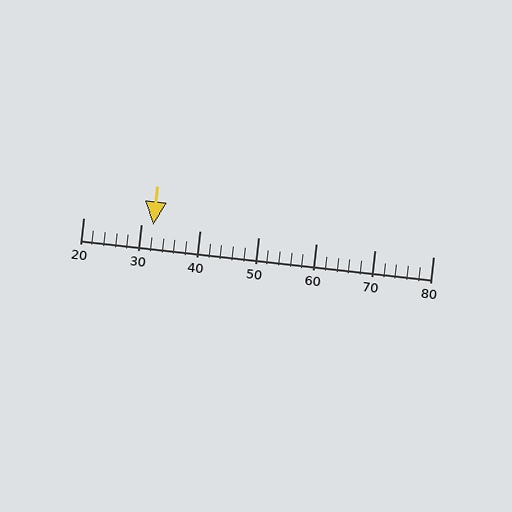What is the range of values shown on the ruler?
The ruler shows values from 20 to 80.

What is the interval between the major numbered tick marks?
The major tick marks are spaced 10 units apart.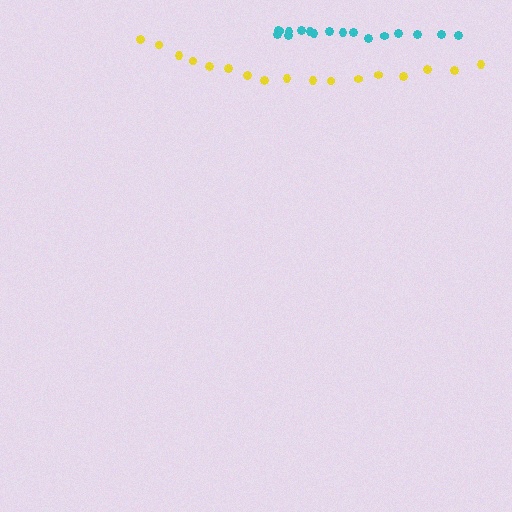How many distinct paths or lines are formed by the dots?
There are 2 distinct paths.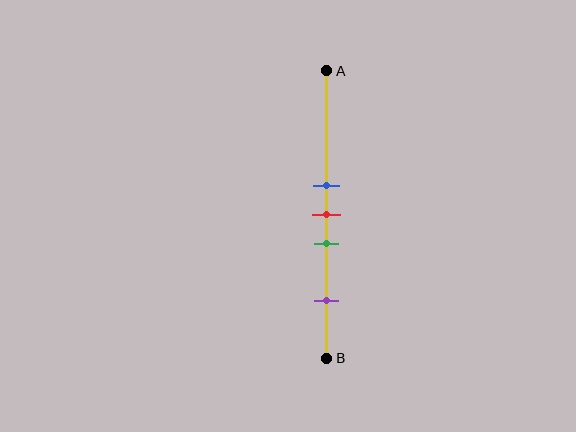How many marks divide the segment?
There are 4 marks dividing the segment.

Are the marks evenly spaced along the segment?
No, the marks are not evenly spaced.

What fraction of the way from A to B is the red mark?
The red mark is approximately 50% (0.5) of the way from A to B.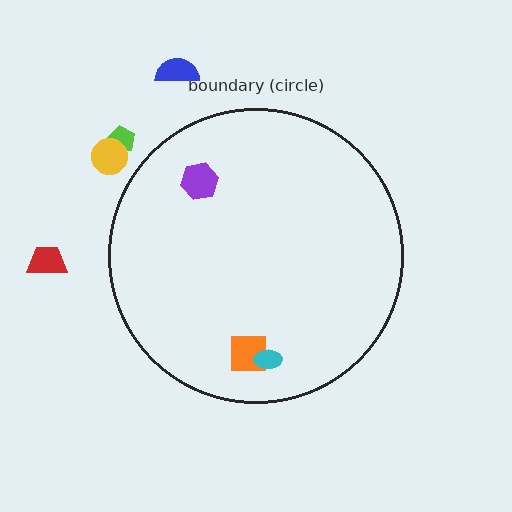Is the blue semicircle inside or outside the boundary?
Outside.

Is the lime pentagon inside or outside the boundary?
Outside.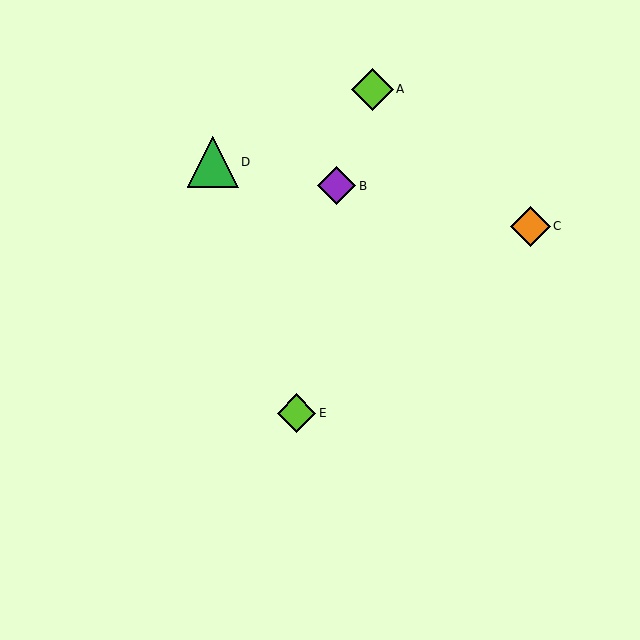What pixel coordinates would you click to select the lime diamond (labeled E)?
Click at (296, 413) to select the lime diamond E.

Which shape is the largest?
The green triangle (labeled D) is the largest.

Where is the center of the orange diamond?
The center of the orange diamond is at (531, 226).